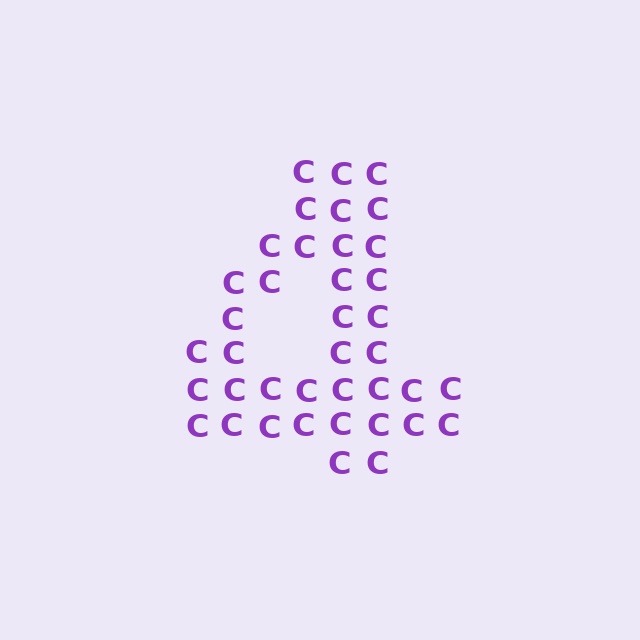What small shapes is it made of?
It is made of small letter C's.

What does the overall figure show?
The overall figure shows the digit 4.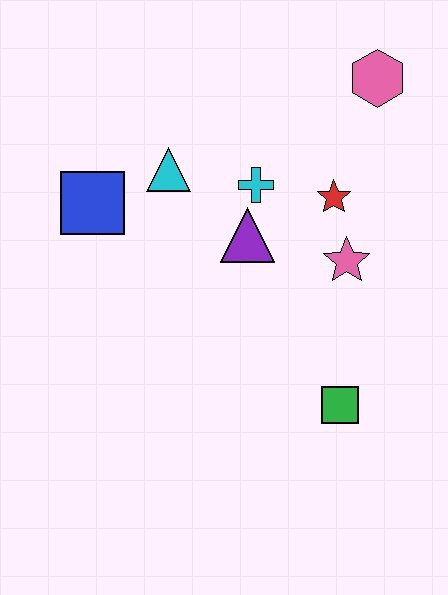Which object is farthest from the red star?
The blue square is farthest from the red star.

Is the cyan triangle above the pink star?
Yes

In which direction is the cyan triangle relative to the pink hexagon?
The cyan triangle is to the left of the pink hexagon.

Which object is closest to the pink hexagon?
The red star is closest to the pink hexagon.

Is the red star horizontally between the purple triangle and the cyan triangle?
No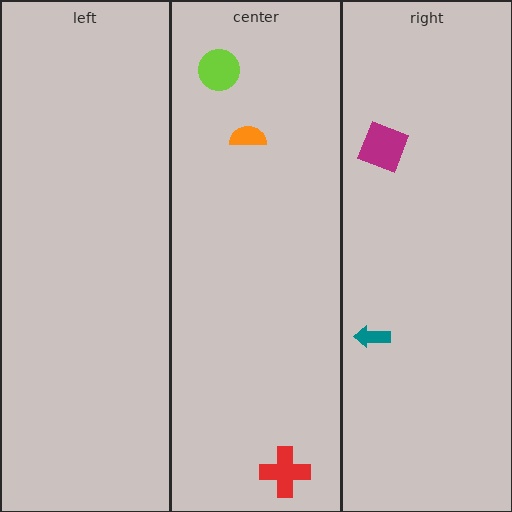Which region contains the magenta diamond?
The right region.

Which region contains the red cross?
The center region.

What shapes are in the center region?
The lime circle, the orange semicircle, the red cross.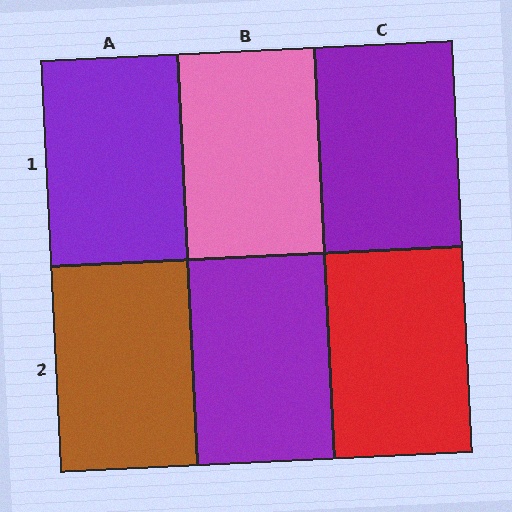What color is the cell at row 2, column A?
Brown.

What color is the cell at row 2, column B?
Purple.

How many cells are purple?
3 cells are purple.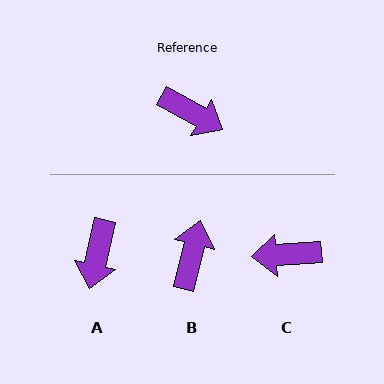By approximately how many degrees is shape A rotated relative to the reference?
Approximately 74 degrees clockwise.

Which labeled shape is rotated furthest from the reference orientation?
C, about 147 degrees away.